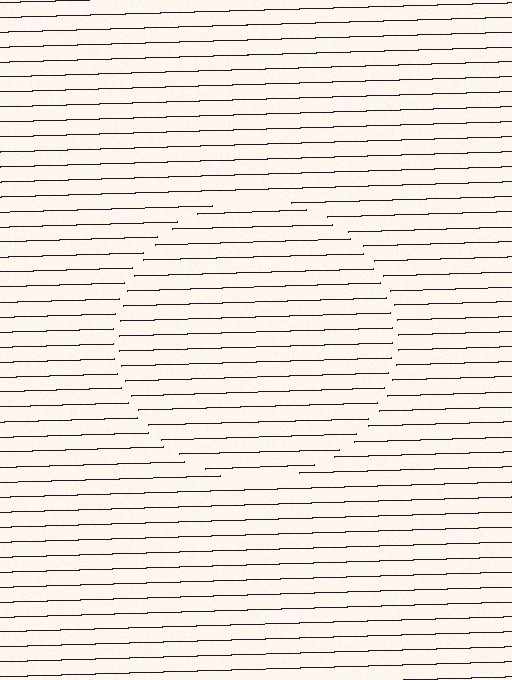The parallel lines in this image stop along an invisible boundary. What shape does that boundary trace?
An illusory circle. The interior of the shape contains the same grating, shifted by half a period — the contour is defined by the phase discontinuity where line-ends from the inner and outer gratings abut.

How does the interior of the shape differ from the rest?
The interior of the shape contains the same grating, shifted by half a period — the contour is defined by the phase discontinuity where line-ends from the inner and outer gratings abut.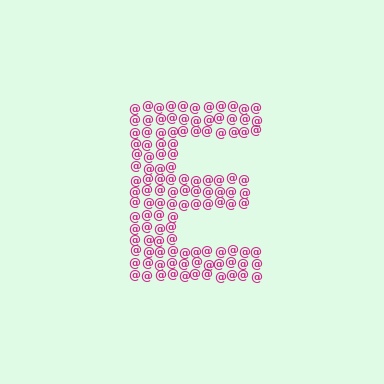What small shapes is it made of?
It is made of small at signs.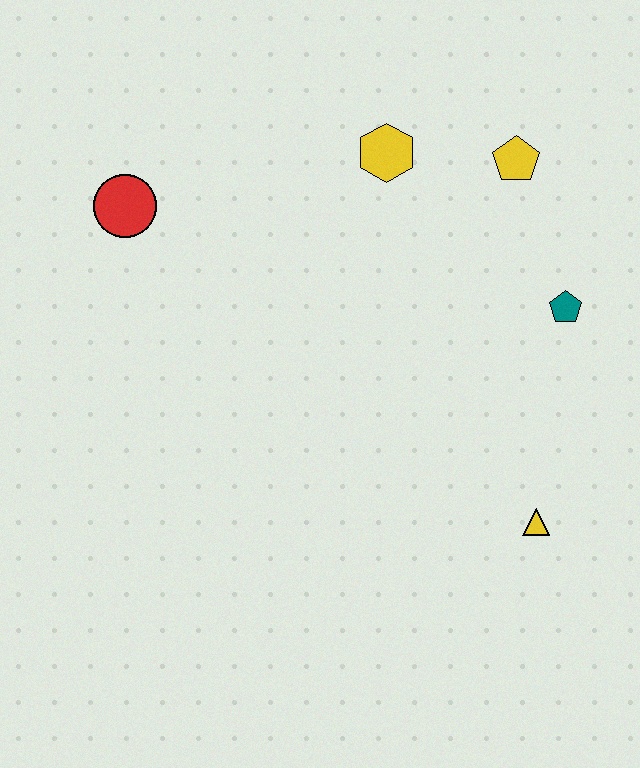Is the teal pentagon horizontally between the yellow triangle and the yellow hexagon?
No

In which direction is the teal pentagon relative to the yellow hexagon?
The teal pentagon is to the right of the yellow hexagon.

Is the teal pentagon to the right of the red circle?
Yes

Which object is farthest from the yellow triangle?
The red circle is farthest from the yellow triangle.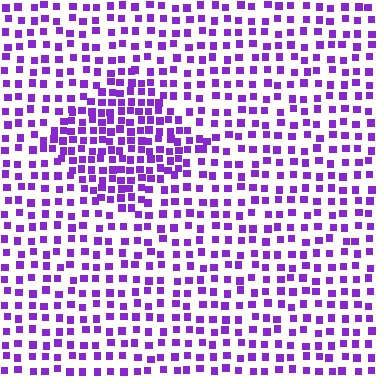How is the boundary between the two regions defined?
The boundary is defined by a change in element density (approximately 1.8x ratio). All elements are the same color, size, and shape.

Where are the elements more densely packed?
The elements are more densely packed inside the diamond boundary.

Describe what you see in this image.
The image contains small purple elements arranged at two different densities. A diamond-shaped region is visible where the elements are more densely packed than the surrounding area.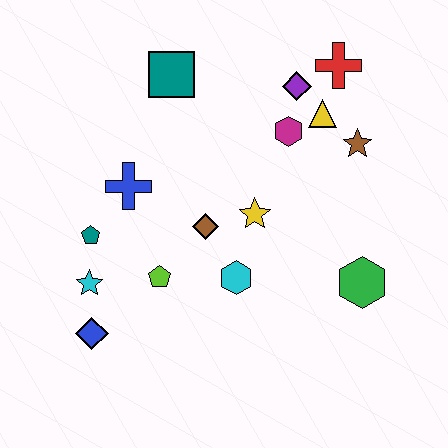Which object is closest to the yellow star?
The brown diamond is closest to the yellow star.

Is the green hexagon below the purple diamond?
Yes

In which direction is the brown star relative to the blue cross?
The brown star is to the right of the blue cross.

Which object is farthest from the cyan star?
The red cross is farthest from the cyan star.